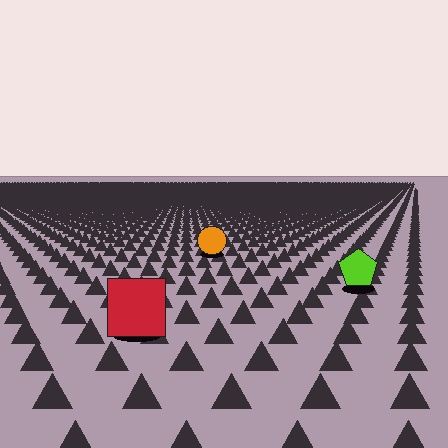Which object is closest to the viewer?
The red square is closest. The texture marks near it are larger and more spread out.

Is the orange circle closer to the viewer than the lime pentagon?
No. The lime pentagon is closer — you can tell from the texture gradient: the ground texture is coarser near it.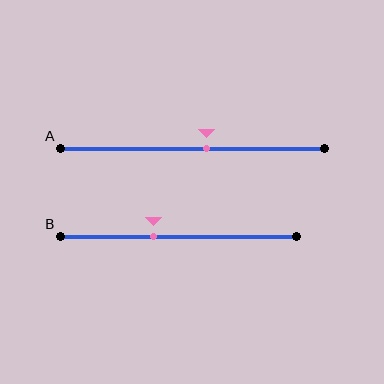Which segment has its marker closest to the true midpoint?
Segment A has its marker closest to the true midpoint.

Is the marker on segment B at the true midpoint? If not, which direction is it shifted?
No, the marker on segment B is shifted to the left by about 10% of the segment length.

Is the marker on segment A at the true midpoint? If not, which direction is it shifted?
No, the marker on segment A is shifted to the right by about 5% of the segment length.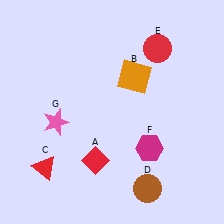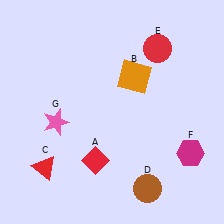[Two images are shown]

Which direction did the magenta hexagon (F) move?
The magenta hexagon (F) moved right.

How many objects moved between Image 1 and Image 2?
1 object moved between the two images.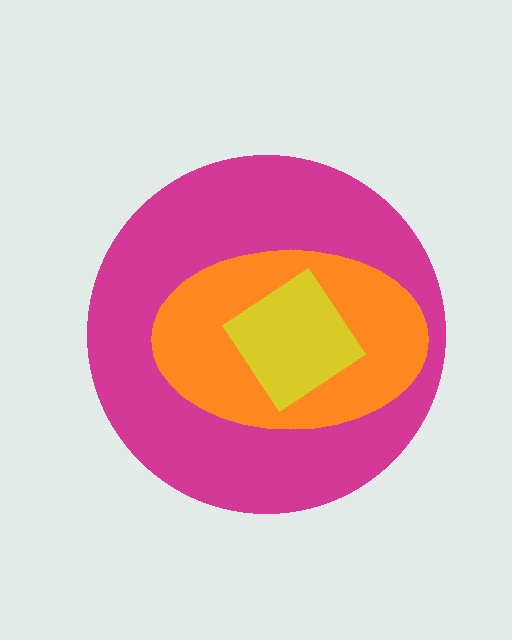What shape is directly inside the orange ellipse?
The yellow diamond.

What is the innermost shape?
The yellow diamond.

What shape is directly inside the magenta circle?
The orange ellipse.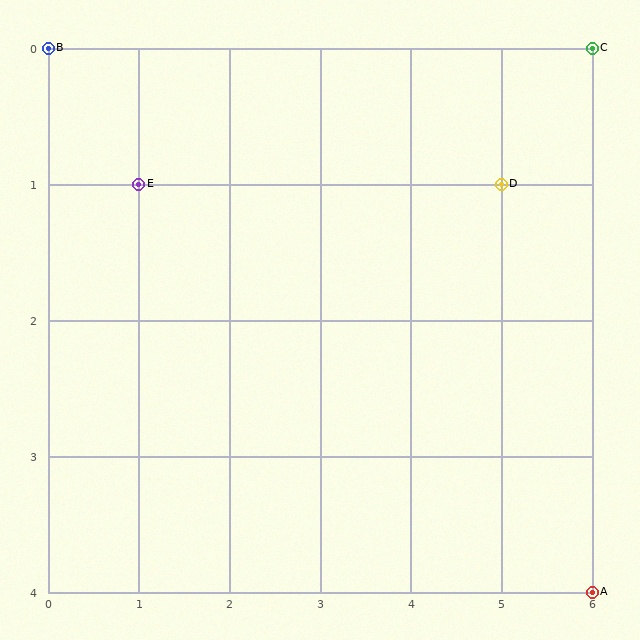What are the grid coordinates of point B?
Point B is at grid coordinates (0, 0).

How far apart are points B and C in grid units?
Points B and C are 6 columns apart.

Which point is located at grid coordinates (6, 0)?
Point C is at (6, 0).